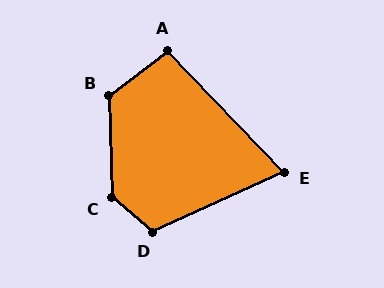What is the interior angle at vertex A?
Approximately 97 degrees (obtuse).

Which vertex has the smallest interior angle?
E, at approximately 71 degrees.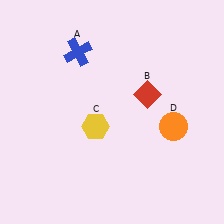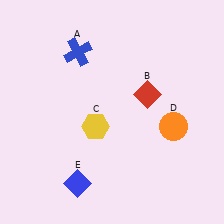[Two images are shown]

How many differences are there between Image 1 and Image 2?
There is 1 difference between the two images.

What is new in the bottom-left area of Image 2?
A blue diamond (E) was added in the bottom-left area of Image 2.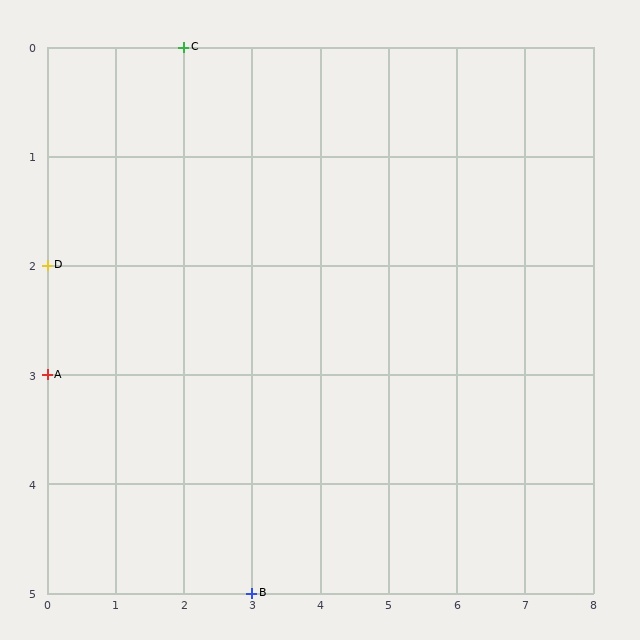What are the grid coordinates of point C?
Point C is at grid coordinates (2, 0).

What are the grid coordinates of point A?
Point A is at grid coordinates (0, 3).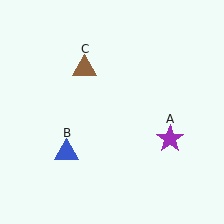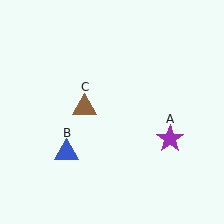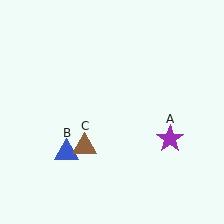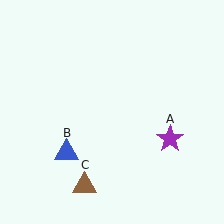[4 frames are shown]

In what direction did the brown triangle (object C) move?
The brown triangle (object C) moved down.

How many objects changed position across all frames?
1 object changed position: brown triangle (object C).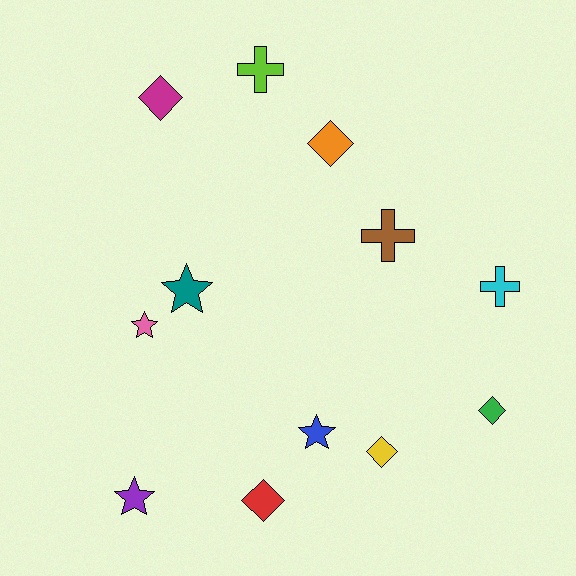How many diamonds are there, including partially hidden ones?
There are 5 diamonds.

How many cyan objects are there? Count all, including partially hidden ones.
There is 1 cyan object.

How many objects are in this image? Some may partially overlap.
There are 12 objects.